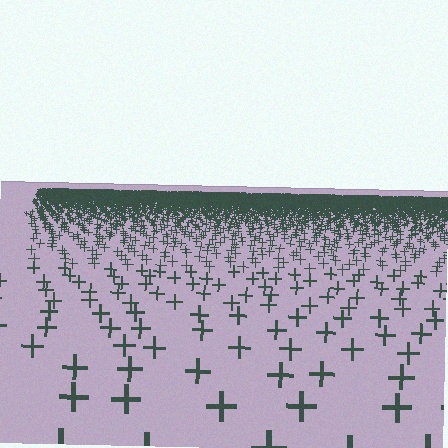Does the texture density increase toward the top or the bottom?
Density increases toward the top.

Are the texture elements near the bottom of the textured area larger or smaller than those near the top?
Larger. Near the bottom, elements are closer to the viewer and appear at a bigger on-screen size.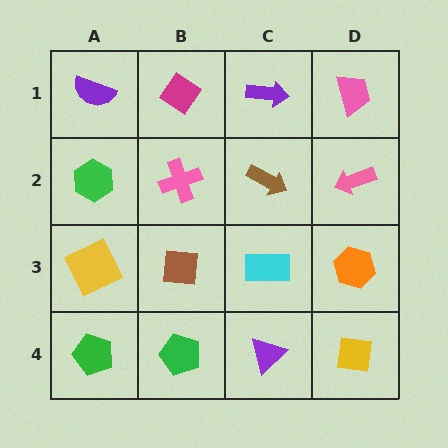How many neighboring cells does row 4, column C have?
3.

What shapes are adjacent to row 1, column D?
A pink arrow (row 2, column D), a purple arrow (row 1, column C).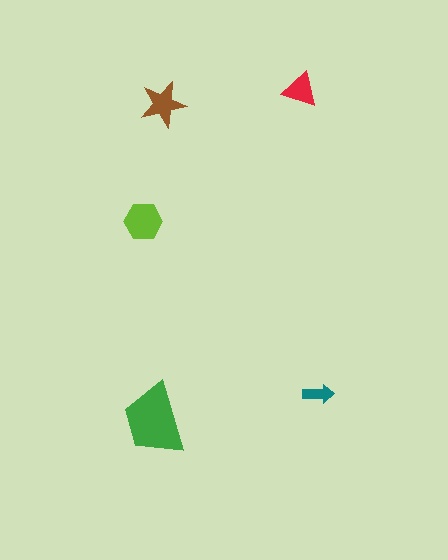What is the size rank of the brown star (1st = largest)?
3rd.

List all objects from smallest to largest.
The teal arrow, the red triangle, the brown star, the lime hexagon, the green trapezoid.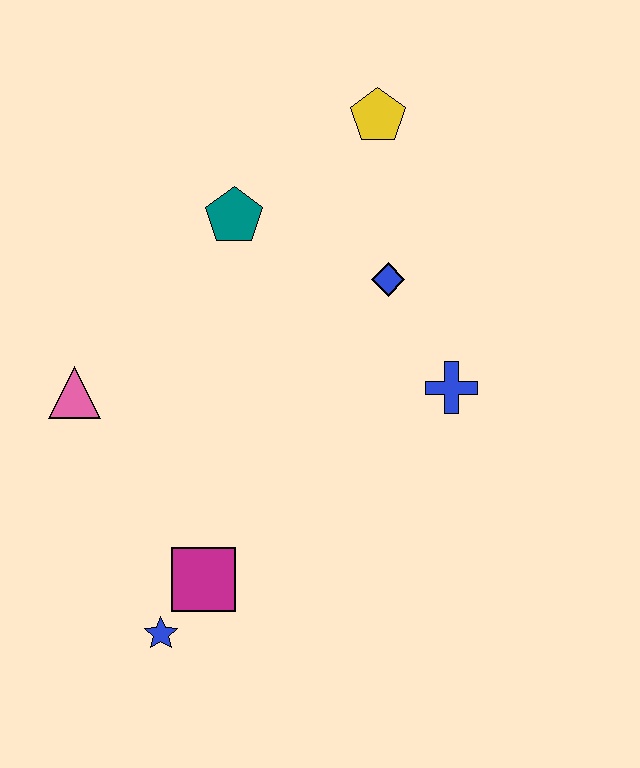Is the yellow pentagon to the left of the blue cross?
Yes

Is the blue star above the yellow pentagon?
No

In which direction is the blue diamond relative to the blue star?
The blue diamond is above the blue star.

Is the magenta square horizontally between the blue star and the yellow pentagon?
Yes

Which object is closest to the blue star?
The magenta square is closest to the blue star.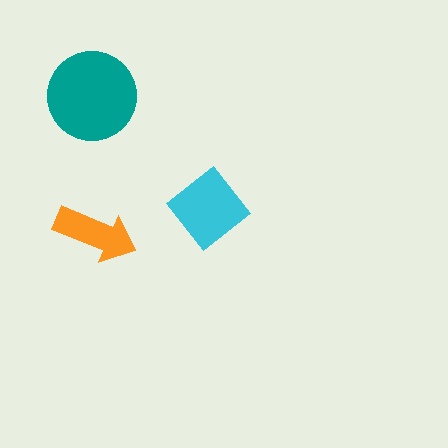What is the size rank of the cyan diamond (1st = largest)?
2nd.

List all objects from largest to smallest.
The teal circle, the cyan diamond, the orange arrow.